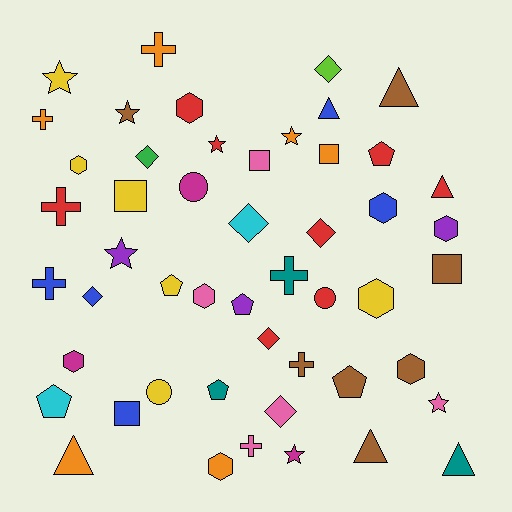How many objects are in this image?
There are 50 objects.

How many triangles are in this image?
There are 6 triangles.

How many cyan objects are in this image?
There are 2 cyan objects.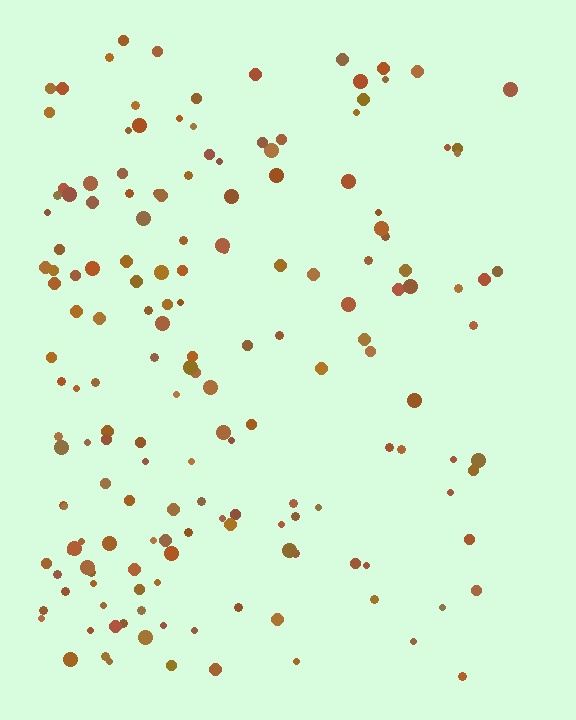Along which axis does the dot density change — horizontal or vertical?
Horizontal.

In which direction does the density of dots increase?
From right to left, with the left side densest.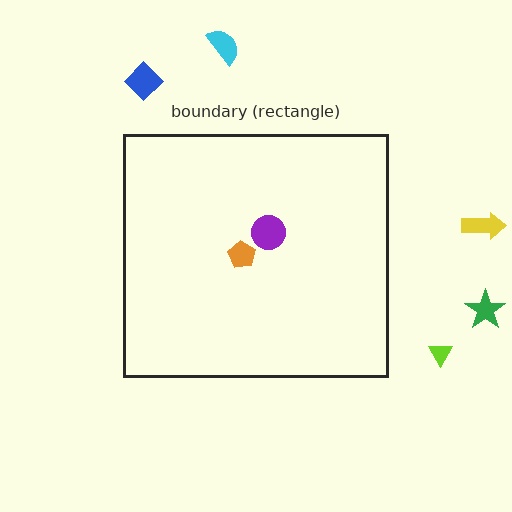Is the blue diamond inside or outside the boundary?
Outside.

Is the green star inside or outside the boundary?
Outside.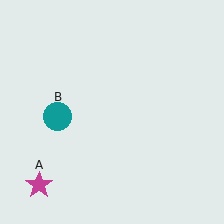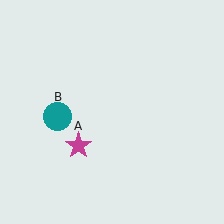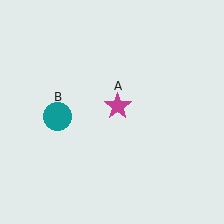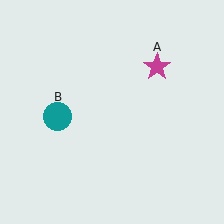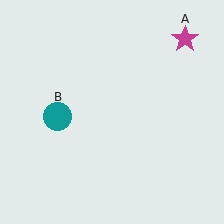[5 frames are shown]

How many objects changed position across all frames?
1 object changed position: magenta star (object A).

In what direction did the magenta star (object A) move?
The magenta star (object A) moved up and to the right.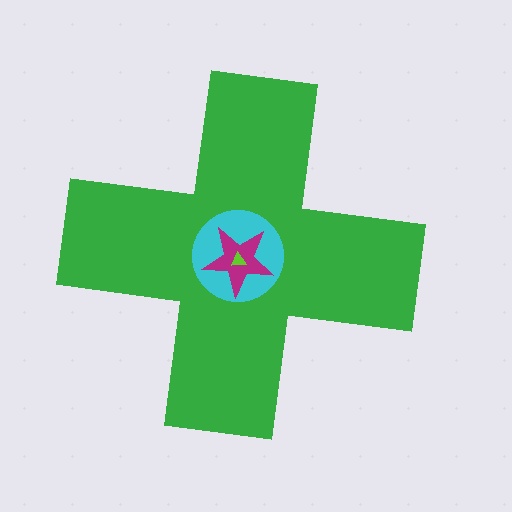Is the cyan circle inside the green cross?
Yes.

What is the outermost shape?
The green cross.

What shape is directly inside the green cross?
The cyan circle.